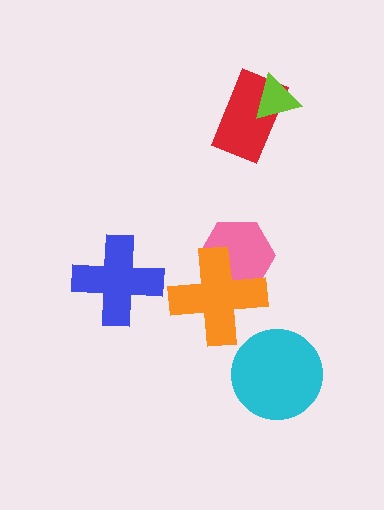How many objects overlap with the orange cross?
1 object overlaps with the orange cross.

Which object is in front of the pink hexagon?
The orange cross is in front of the pink hexagon.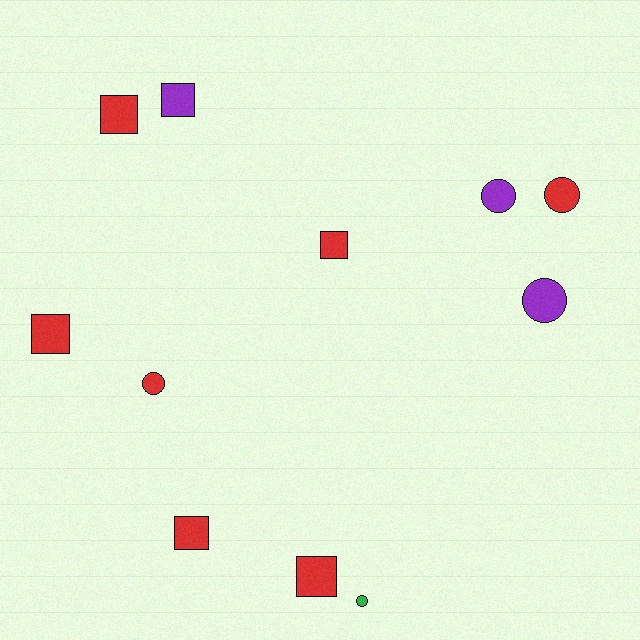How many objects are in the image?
There are 11 objects.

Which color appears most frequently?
Red, with 7 objects.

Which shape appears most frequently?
Square, with 6 objects.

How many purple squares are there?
There is 1 purple square.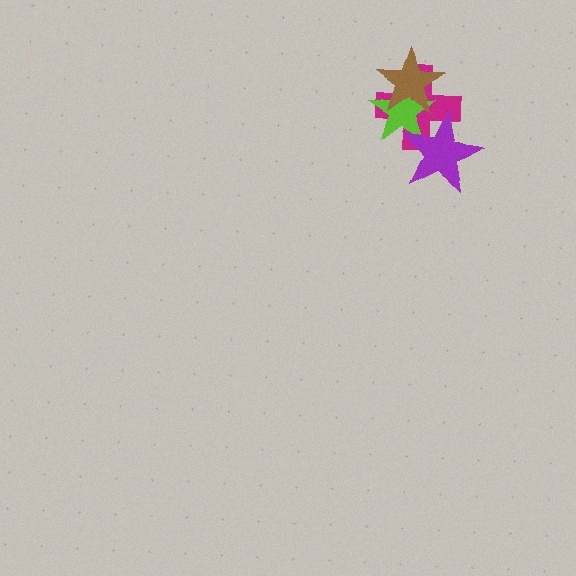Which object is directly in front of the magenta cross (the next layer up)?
The lime star is directly in front of the magenta cross.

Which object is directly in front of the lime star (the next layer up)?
The purple star is directly in front of the lime star.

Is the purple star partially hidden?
No, no other shape covers it.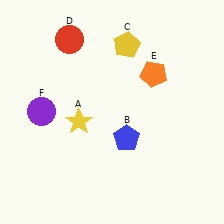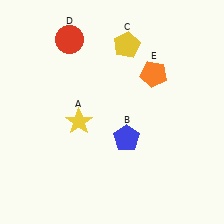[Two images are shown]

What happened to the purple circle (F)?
The purple circle (F) was removed in Image 2. It was in the top-left area of Image 1.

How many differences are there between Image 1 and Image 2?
There is 1 difference between the two images.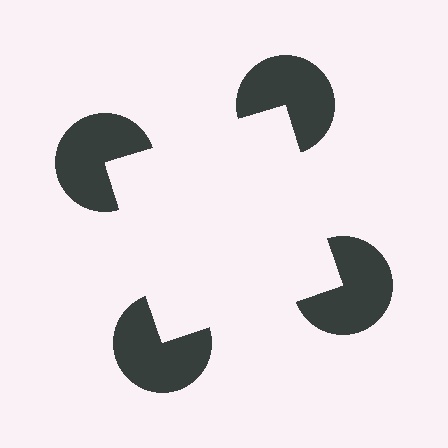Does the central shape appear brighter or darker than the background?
It typically appears slightly brighter than the background, even though no actual brightness change is drawn.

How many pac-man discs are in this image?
There are 4 — one at each vertex of the illusory square.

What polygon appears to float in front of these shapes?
An illusory square — its edges are inferred from the aligned wedge cuts in the pac-man discs, not physically drawn.